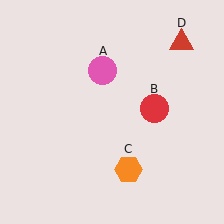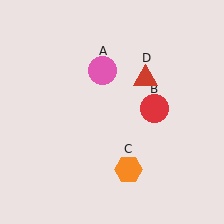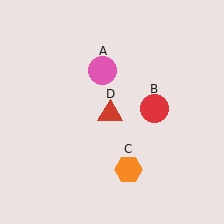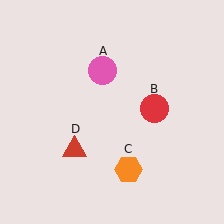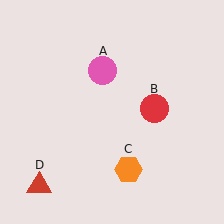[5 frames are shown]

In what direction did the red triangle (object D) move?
The red triangle (object D) moved down and to the left.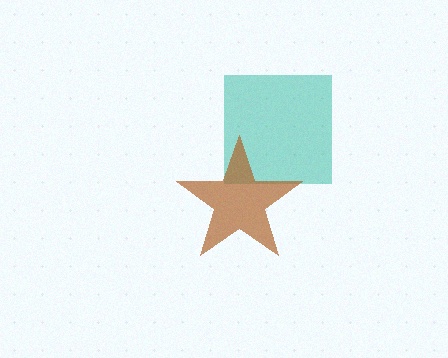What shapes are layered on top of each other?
The layered shapes are: a teal square, a brown star.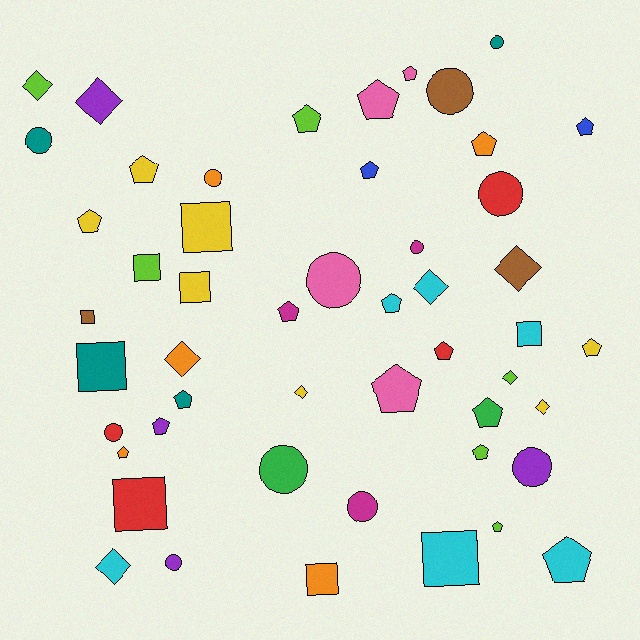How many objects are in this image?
There are 50 objects.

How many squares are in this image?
There are 9 squares.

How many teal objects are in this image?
There are 4 teal objects.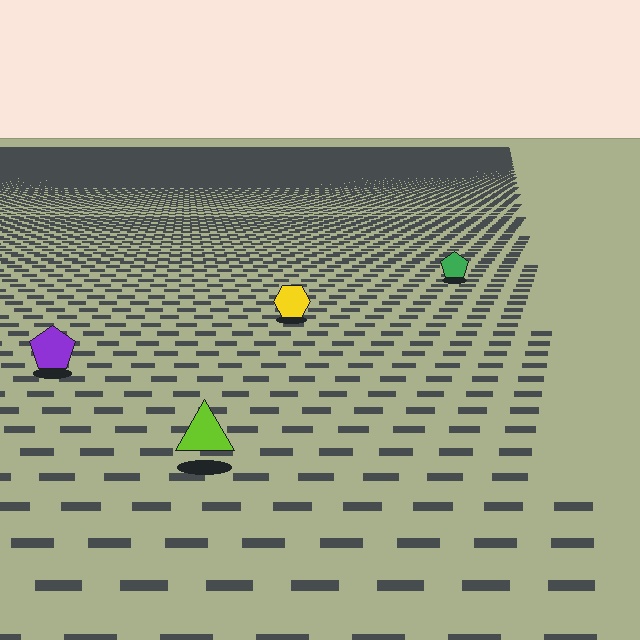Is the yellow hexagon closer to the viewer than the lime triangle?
No. The lime triangle is closer — you can tell from the texture gradient: the ground texture is coarser near it.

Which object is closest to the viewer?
The lime triangle is closest. The texture marks near it are larger and more spread out.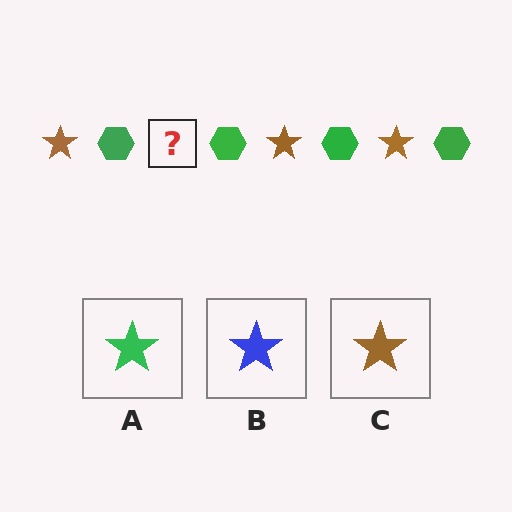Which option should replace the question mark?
Option C.